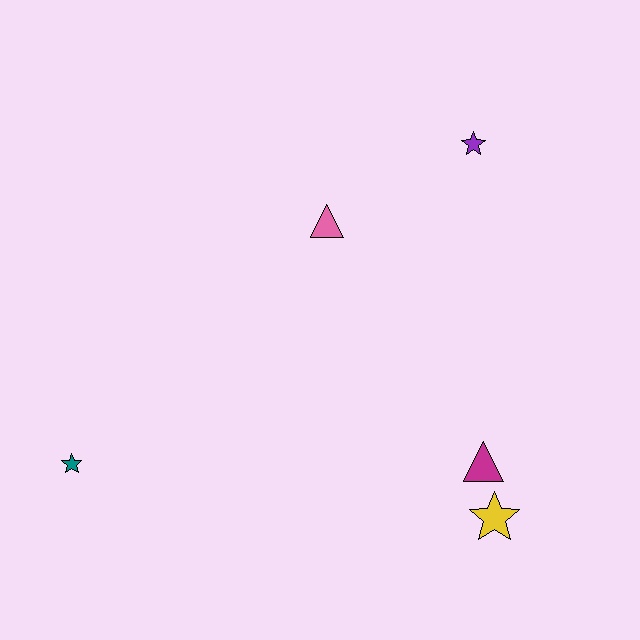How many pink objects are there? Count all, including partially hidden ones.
There is 1 pink object.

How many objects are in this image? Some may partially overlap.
There are 5 objects.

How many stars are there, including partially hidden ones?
There are 3 stars.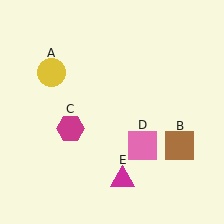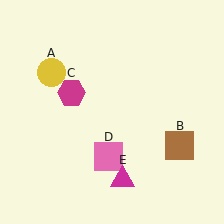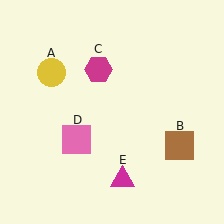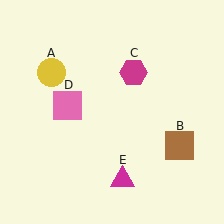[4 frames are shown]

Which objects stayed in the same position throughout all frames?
Yellow circle (object A) and brown square (object B) and magenta triangle (object E) remained stationary.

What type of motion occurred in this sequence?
The magenta hexagon (object C), pink square (object D) rotated clockwise around the center of the scene.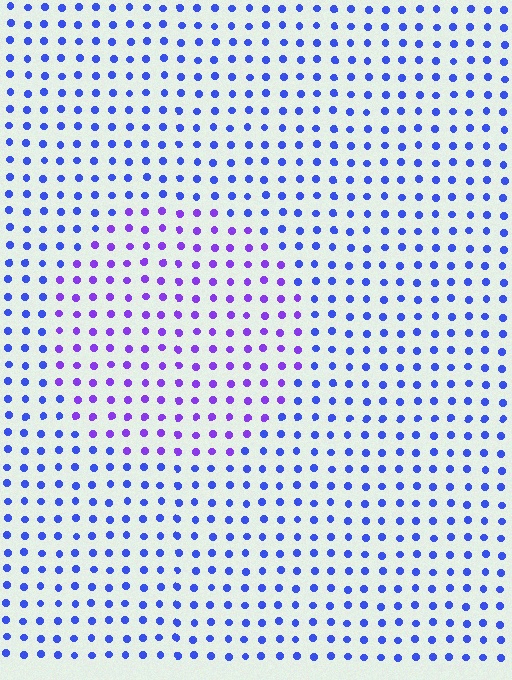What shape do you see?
I see a circle.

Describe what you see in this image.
The image is filled with small blue elements in a uniform arrangement. A circle-shaped region is visible where the elements are tinted to a slightly different hue, forming a subtle color boundary.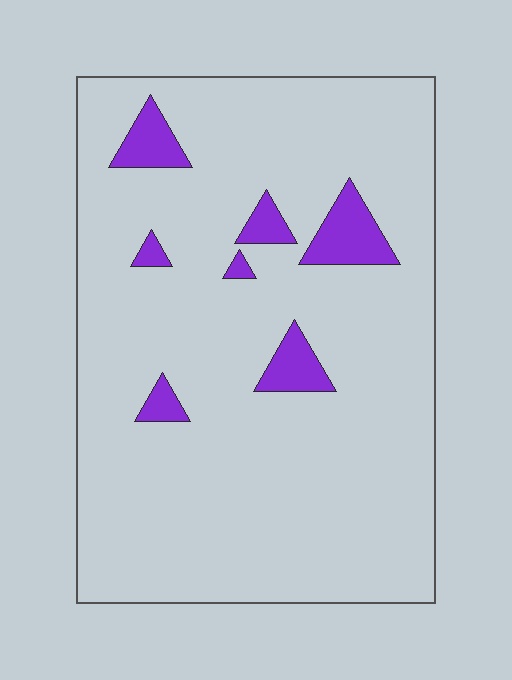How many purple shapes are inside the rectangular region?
7.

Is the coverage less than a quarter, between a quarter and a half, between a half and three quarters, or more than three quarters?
Less than a quarter.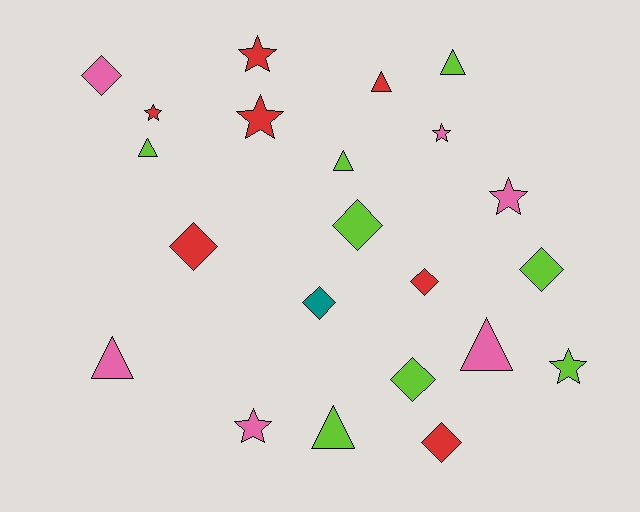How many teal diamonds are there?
There is 1 teal diamond.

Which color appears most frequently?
Lime, with 8 objects.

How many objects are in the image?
There are 22 objects.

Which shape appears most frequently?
Diamond, with 8 objects.